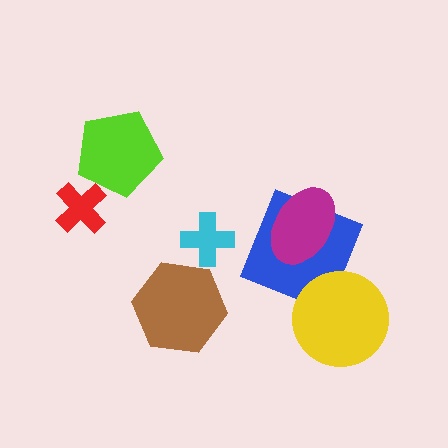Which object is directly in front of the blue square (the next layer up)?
The magenta ellipse is directly in front of the blue square.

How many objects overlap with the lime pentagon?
0 objects overlap with the lime pentagon.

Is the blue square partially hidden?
Yes, it is partially covered by another shape.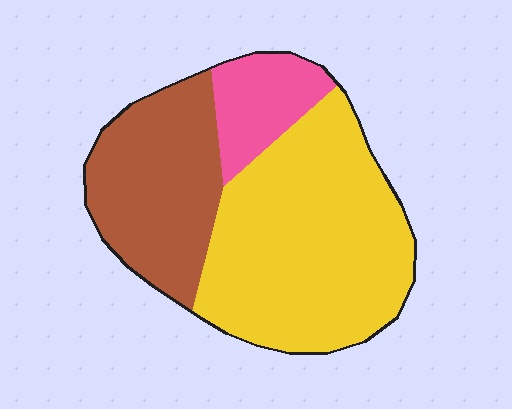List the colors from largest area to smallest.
From largest to smallest: yellow, brown, pink.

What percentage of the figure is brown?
Brown covers 31% of the figure.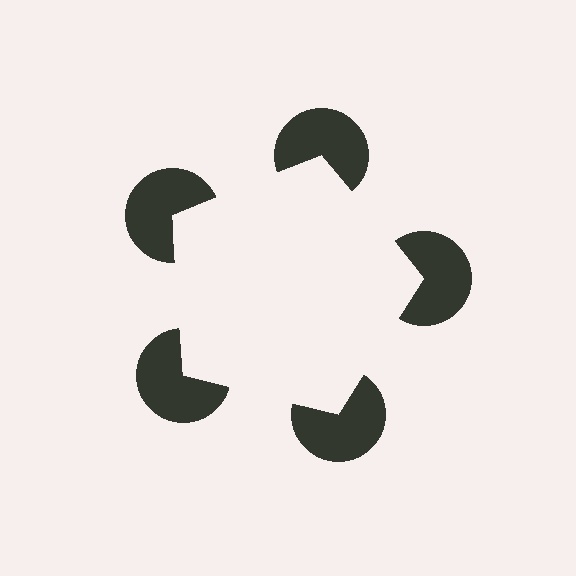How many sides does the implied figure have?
5 sides.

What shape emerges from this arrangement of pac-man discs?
An illusory pentagon — its edges are inferred from the aligned wedge cuts in the pac-man discs, not physically drawn.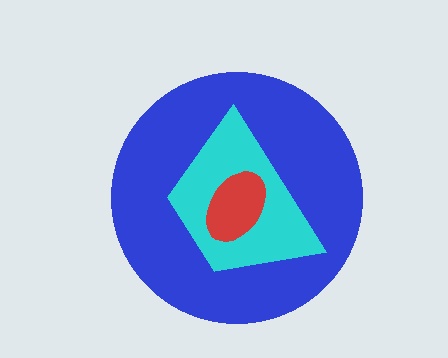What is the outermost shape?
The blue circle.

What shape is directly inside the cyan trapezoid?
The red ellipse.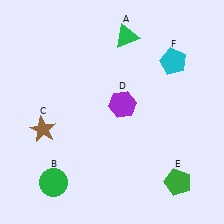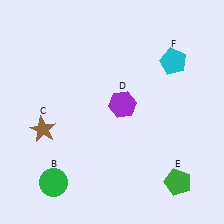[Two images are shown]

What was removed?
The green triangle (A) was removed in Image 2.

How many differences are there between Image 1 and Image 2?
There is 1 difference between the two images.